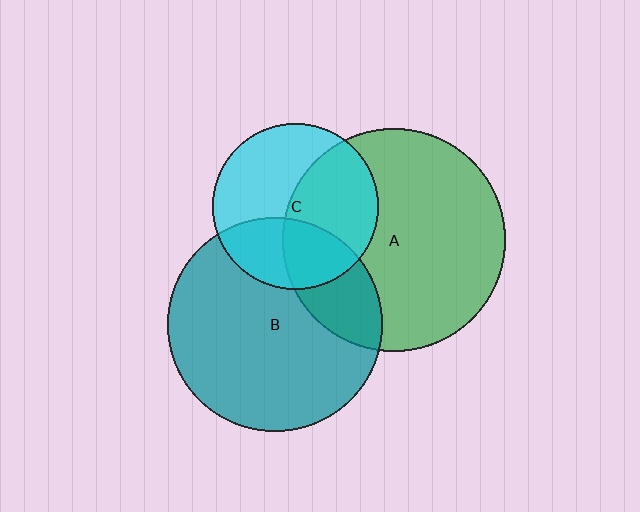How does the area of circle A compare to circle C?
Approximately 1.8 times.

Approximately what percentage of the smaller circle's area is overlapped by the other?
Approximately 45%.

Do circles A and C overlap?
Yes.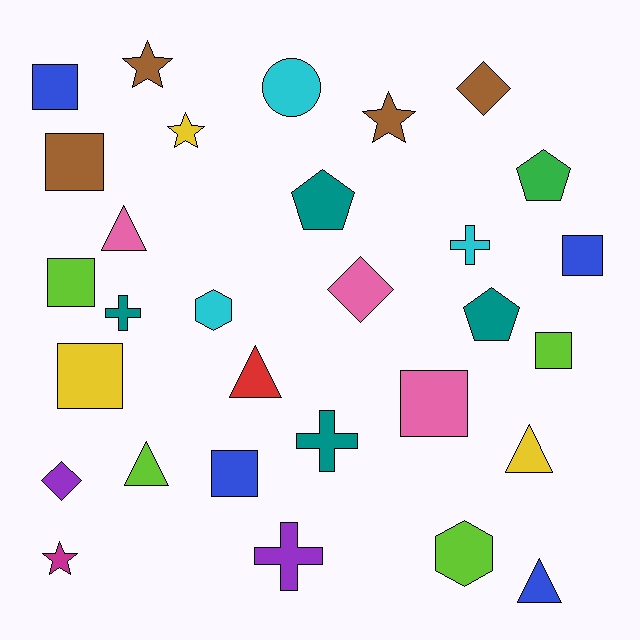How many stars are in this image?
There are 4 stars.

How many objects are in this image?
There are 30 objects.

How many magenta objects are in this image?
There is 1 magenta object.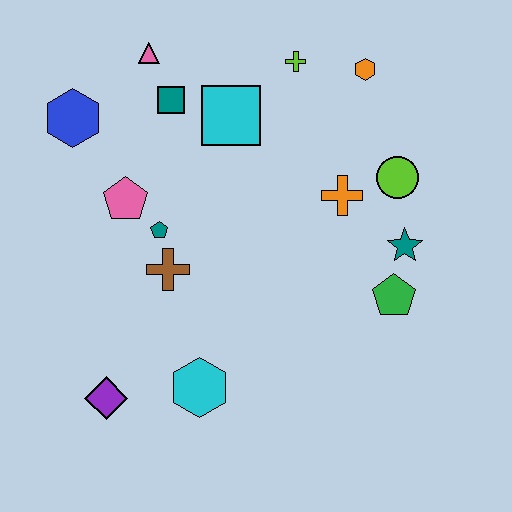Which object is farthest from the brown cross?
The orange hexagon is farthest from the brown cross.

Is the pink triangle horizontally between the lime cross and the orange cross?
No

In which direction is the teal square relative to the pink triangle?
The teal square is below the pink triangle.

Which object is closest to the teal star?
The green pentagon is closest to the teal star.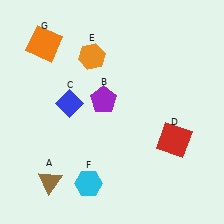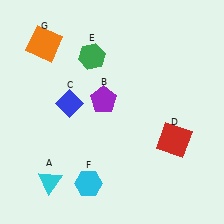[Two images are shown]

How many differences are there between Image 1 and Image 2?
There are 2 differences between the two images.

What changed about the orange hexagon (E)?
In Image 1, E is orange. In Image 2, it changed to green.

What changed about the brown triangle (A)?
In Image 1, A is brown. In Image 2, it changed to cyan.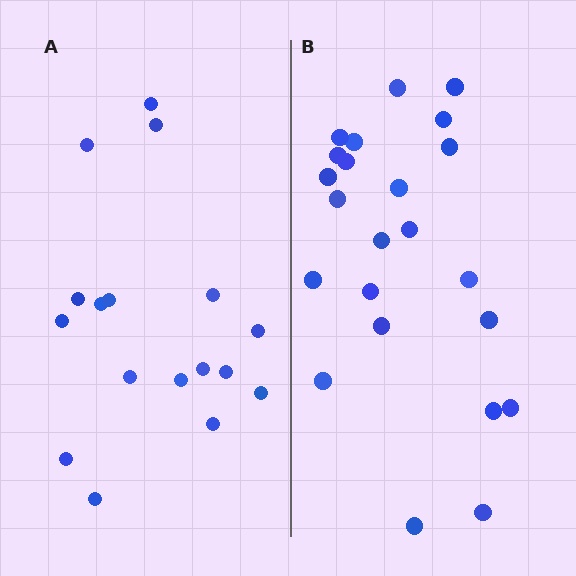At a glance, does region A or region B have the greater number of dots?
Region B (the right region) has more dots.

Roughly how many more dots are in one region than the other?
Region B has about 6 more dots than region A.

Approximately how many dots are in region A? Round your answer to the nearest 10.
About 20 dots. (The exact count is 17, which rounds to 20.)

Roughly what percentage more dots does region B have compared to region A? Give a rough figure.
About 35% more.